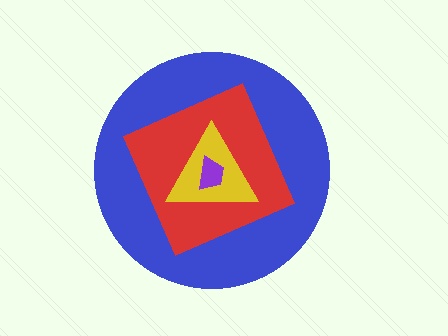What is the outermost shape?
The blue circle.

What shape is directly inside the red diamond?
The yellow triangle.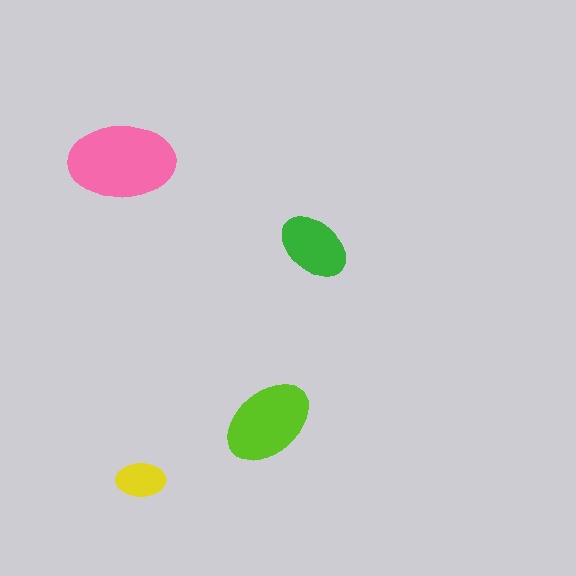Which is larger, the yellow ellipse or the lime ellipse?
The lime one.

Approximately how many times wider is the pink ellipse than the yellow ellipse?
About 2 times wider.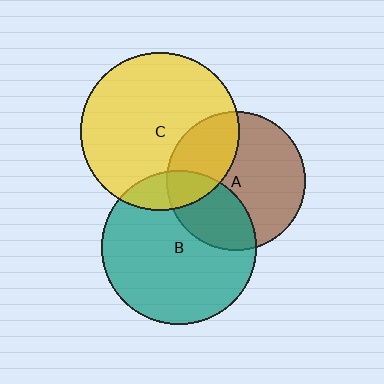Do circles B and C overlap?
Yes.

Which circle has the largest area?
Circle C (yellow).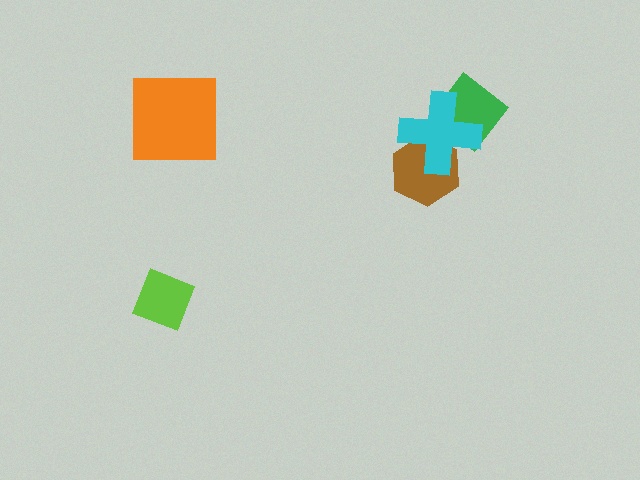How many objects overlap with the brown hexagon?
1 object overlaps with the brown hexagon.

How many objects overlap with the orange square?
0 objects overlap with the orange square.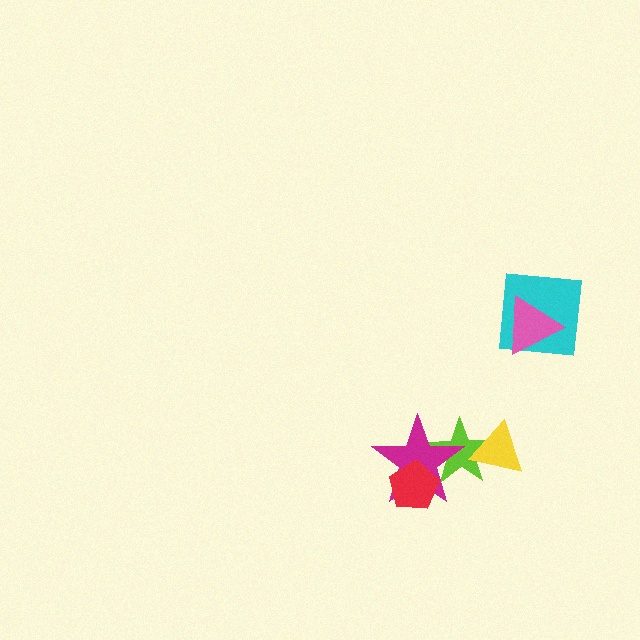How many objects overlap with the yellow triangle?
1 object overlaps with the yellow triangle.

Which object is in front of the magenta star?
The red pentagon is in front of the magenta star.